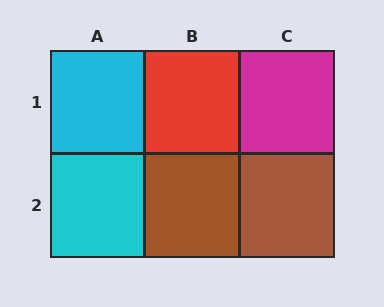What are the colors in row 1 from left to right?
Cyan, red, magenta.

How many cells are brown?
2 cells are brown.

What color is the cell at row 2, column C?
Brown.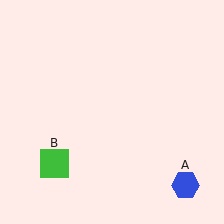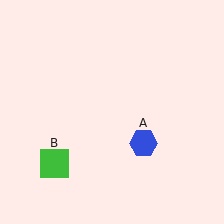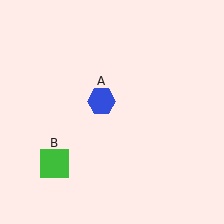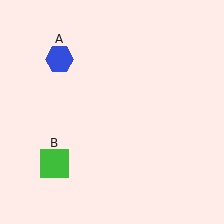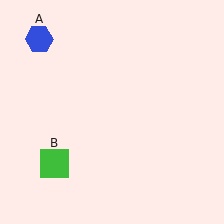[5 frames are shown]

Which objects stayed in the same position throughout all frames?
Green square (object B) remained stationary.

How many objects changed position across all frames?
1 object changed position: blue hexagon (object A).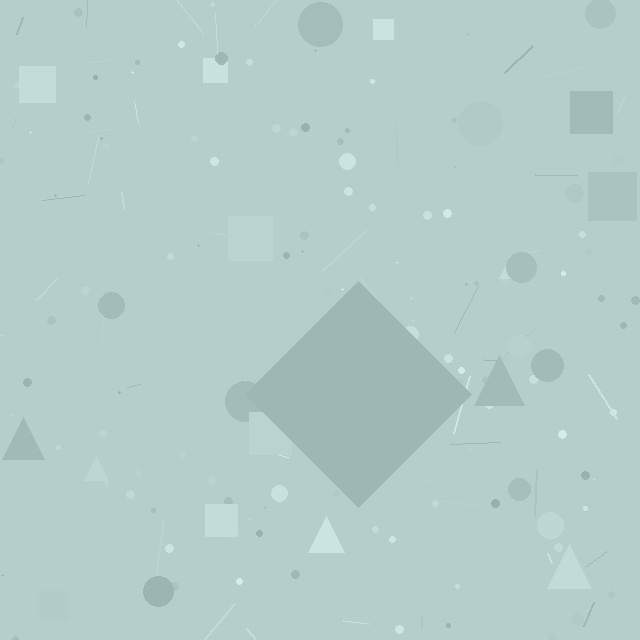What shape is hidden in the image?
A diamond is hidden in the image.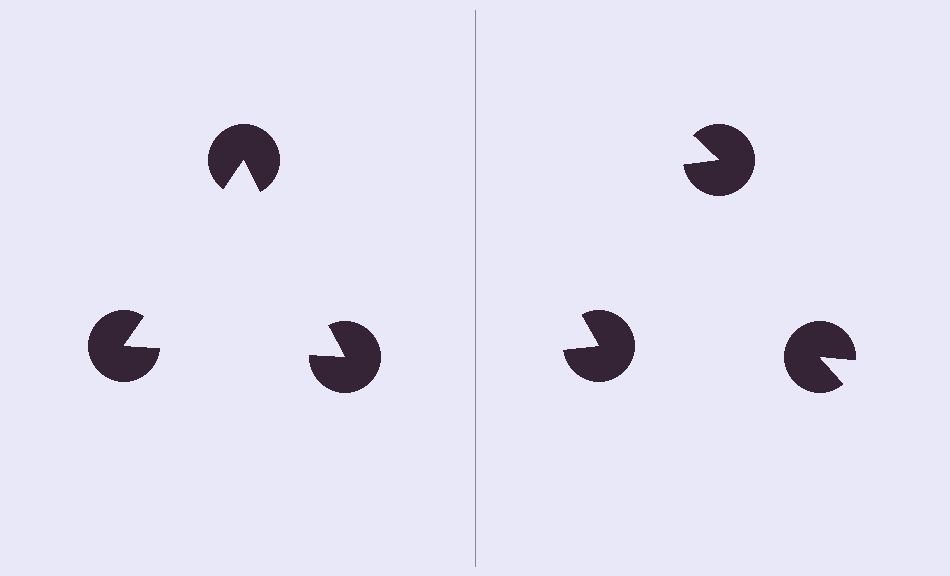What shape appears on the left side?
An illusory triangle.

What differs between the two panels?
The pac-man discs are positioned identically on both sides; only the wedge orientations differ. On the left they align to a triangle; on the right they are misaligned.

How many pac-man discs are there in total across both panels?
6 — 3 on each side.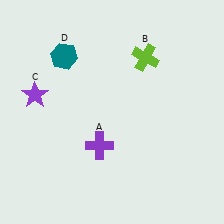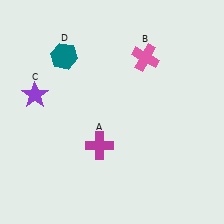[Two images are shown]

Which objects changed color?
A changed from purple to magenta. B changed from lime to pink.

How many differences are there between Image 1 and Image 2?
There are 2 differences between the two images.